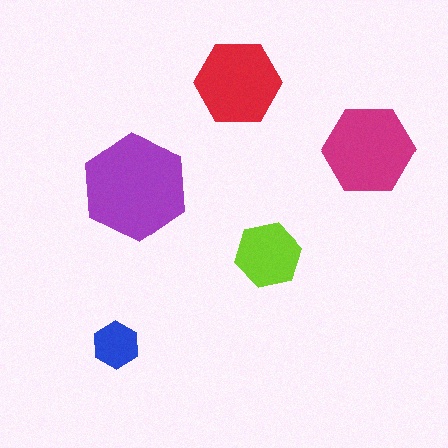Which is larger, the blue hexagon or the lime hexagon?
The lime one.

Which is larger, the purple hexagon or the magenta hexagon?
The purple one.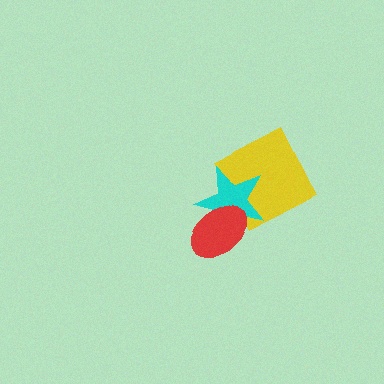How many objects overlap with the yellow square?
1 object overlaps with the yellow square.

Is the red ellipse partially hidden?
No, no other shape covers it.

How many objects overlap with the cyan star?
2 objects overlap with the cyan star.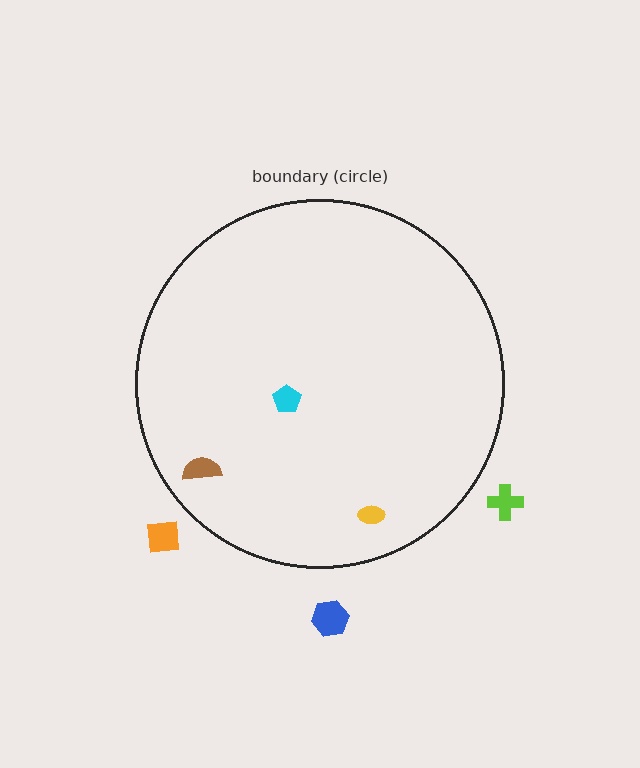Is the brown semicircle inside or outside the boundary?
Inside.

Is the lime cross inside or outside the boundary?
Outside.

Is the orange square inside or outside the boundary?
Outside.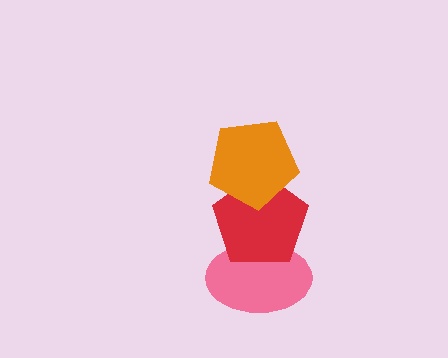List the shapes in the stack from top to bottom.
From top to bottom: the orange pentagon, the red pentagon, the pink ellipse.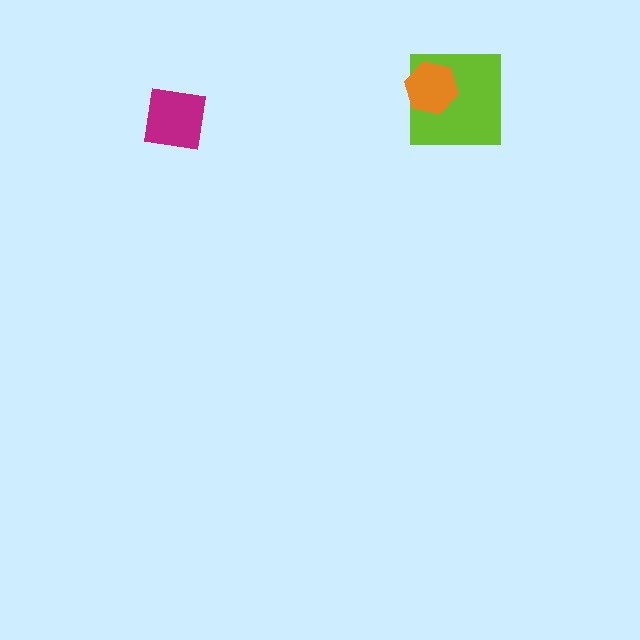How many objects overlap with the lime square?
1 object overlaps with the lime square.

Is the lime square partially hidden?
Yes, it is partially covered by another shape.